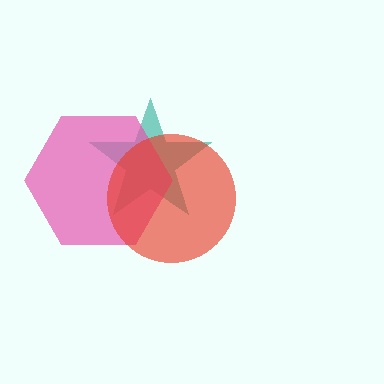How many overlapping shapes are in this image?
There are 3 overlapping shapes in the image.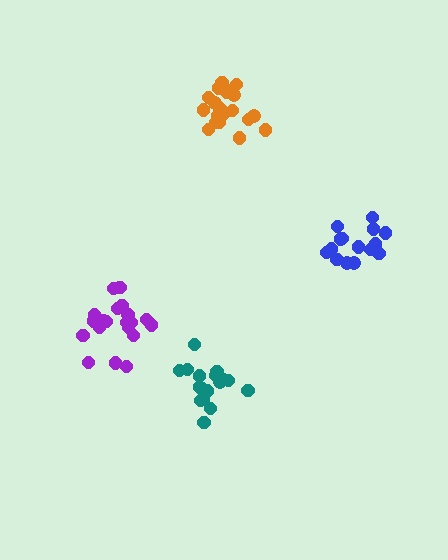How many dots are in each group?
Group 1: 17 dots, Group 2: 15 dots, Group 3: 21 dots, Group 4: 21 dots (74 total).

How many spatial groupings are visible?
There are 4 spatial groupings.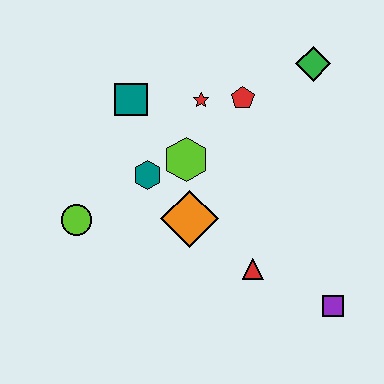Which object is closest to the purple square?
The red triangle is closest to the purple square.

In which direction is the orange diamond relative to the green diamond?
The orange diamond is below the green diamond.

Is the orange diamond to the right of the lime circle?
Yes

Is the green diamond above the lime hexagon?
Yes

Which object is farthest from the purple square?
The teal square is farthest from the purple square.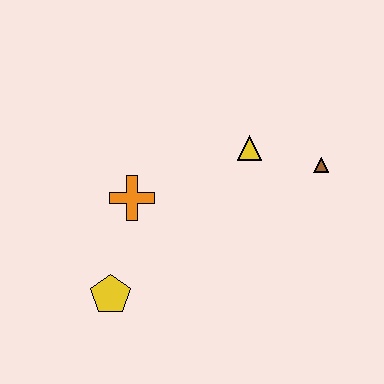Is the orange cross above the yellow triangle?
No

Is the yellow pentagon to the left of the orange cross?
Yes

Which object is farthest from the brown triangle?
The yellow pentagon is farthest from the brown triangle.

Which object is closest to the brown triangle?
The yellow triangle is closest to the brown triangle.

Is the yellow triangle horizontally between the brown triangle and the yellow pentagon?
Yes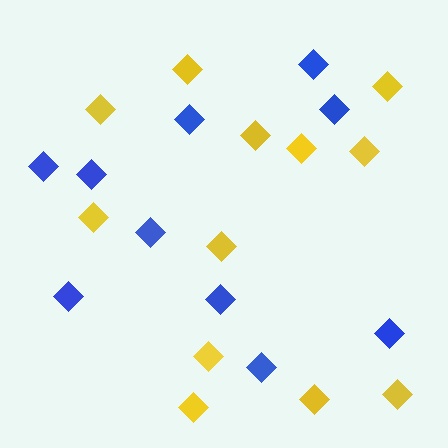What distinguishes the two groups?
There are 2 groups: one group of blue diamonds (10) and one group of yellow diamonds (12).